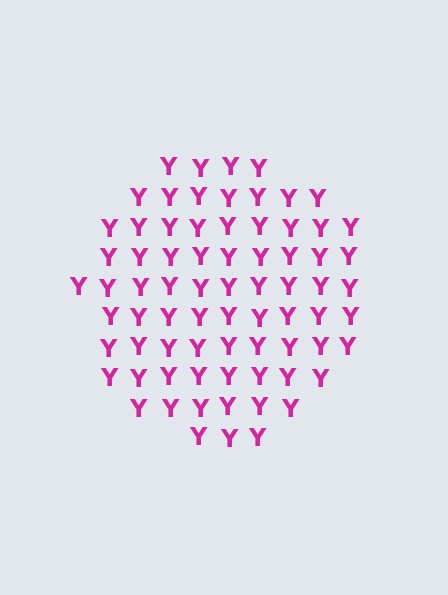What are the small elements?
The small elements are letter Y's.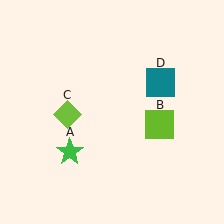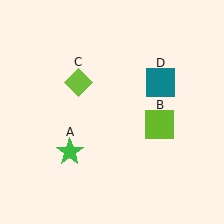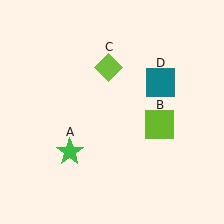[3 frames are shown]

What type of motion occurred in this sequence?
The lime diamond (object C) rotated clockwise around the center of the scene.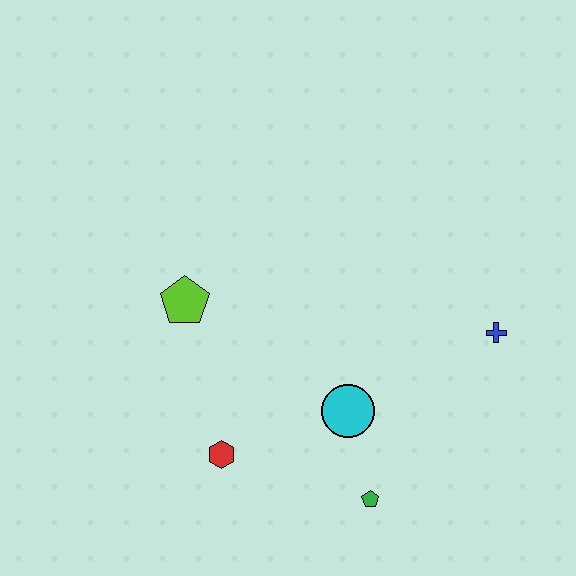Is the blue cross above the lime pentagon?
No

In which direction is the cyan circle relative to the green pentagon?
The cyan circle is above the green pentagon.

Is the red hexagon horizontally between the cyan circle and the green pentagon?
No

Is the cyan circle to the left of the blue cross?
Yes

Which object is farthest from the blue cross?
The lime pentagon is farthest from the blue cross.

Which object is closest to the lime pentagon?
The red hexagon is closest to the lime pentagon.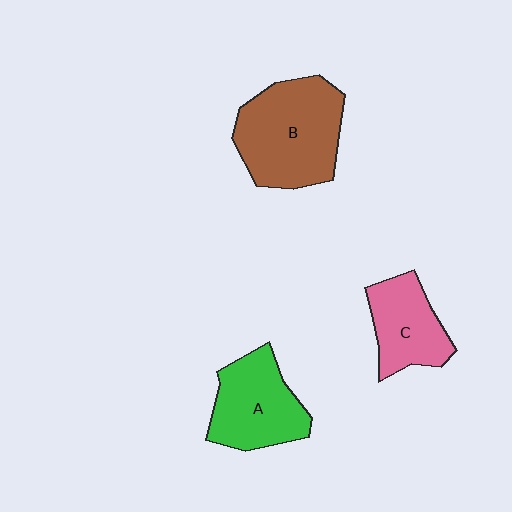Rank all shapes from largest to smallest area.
From largest to smallest: B (brown), A (green), C (pink).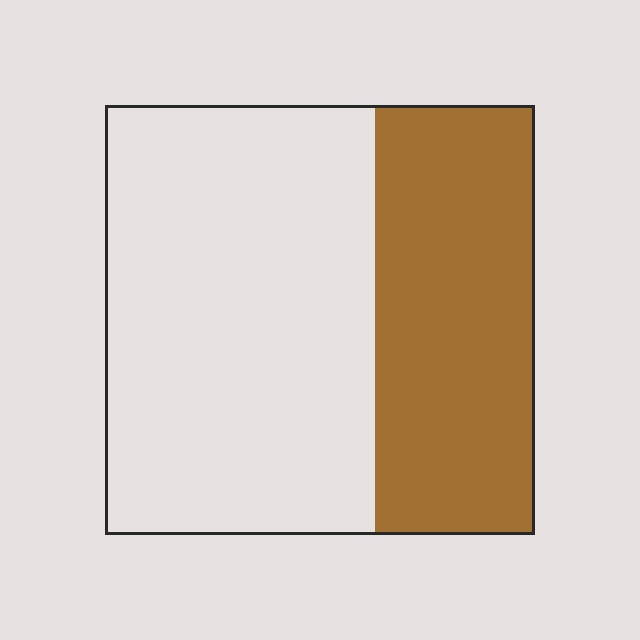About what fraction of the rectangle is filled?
About three eighths (3/8).